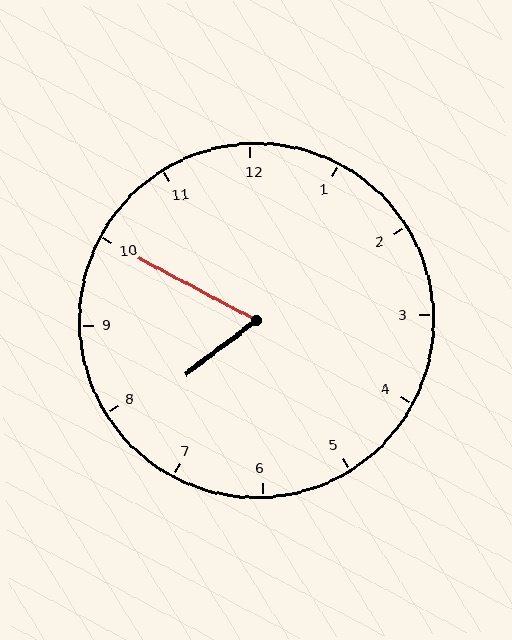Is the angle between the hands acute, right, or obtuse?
It is acute.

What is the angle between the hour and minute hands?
Approximately 65 degrees.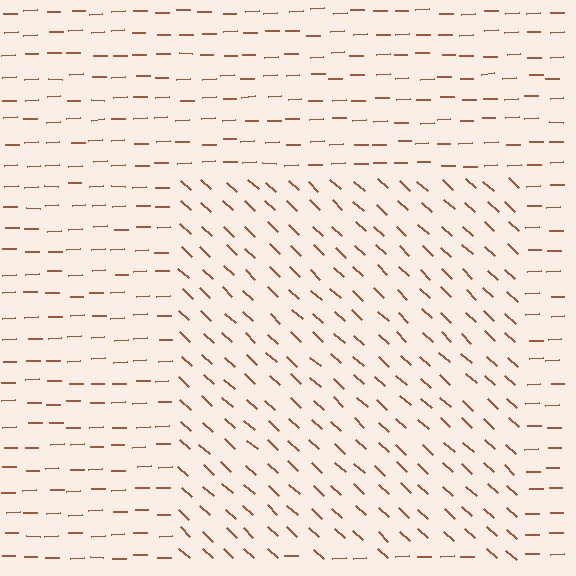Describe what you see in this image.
The image is filled with small brown line segments. A rectangle region in the image has lines oriented differently from the surrounding lines, creating a visible texture boundary.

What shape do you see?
I see a rectangle.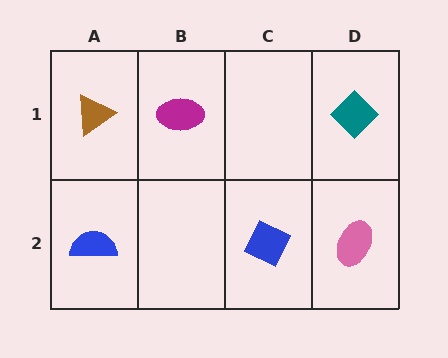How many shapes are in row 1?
3 shapes.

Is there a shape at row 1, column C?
No, that cell is empty.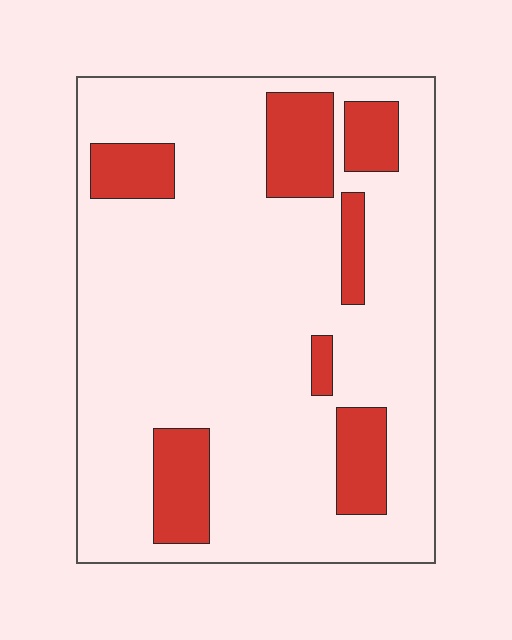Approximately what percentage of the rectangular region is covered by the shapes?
Approximately 20%.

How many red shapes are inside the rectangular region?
7.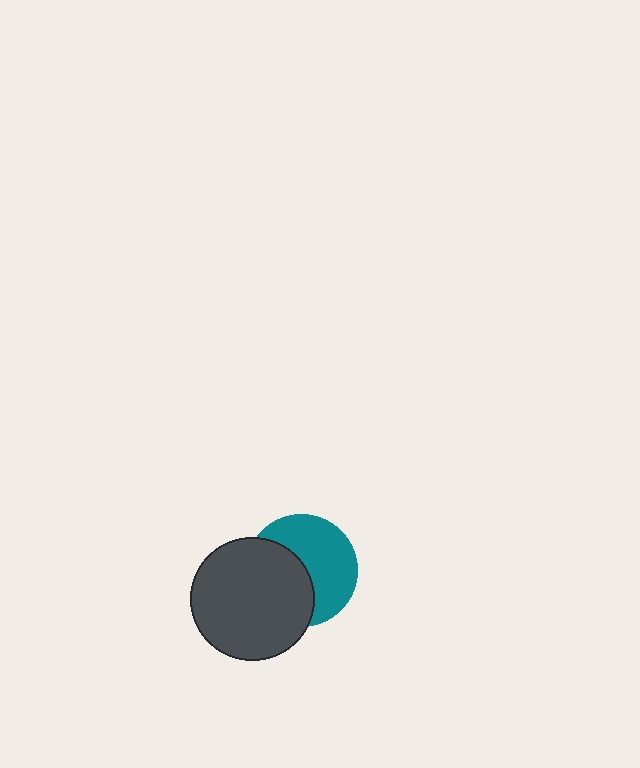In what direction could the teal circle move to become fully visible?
The teal circle could move right. That would shift it out from behind the dark gray circle entirely.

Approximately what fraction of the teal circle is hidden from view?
Roughly 46% of the teal circle is hidden behind the dark gray circle.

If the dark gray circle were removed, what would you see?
You would see the complete teal circle.